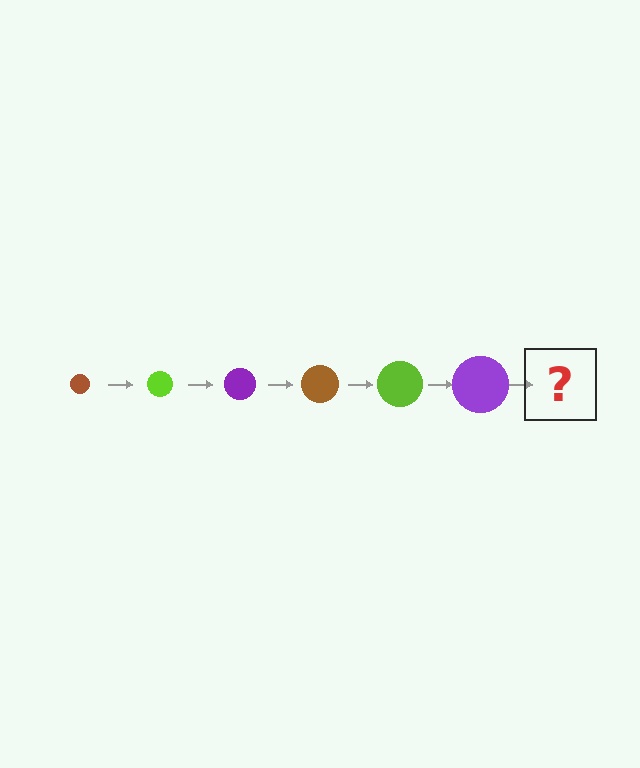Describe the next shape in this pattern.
It should be a brown circle, larger than the previous one.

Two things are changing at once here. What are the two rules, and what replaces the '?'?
The two rules are that the circle grows larger each step and the color cycles through brown, lime, and purple. The '?' should be a brown circle, larger than the previous one.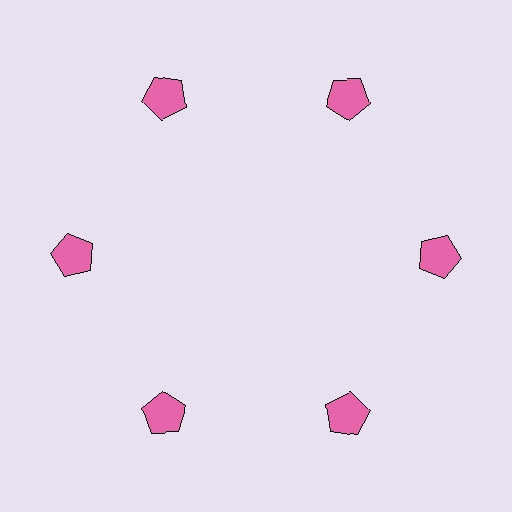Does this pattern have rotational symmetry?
Yes, this pattern has 6-fold rotational symmetry. It looks the same after rotating 60 degrees around the center.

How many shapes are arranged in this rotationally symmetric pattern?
There are 6 shapes, arranged in 6 groups of 1.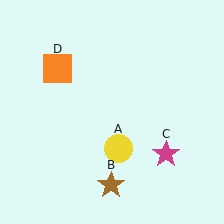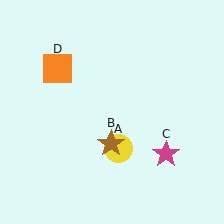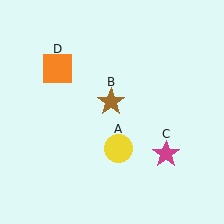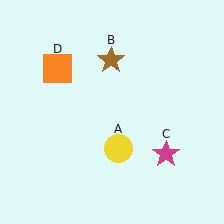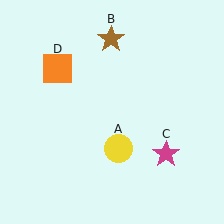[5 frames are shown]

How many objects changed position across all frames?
1 object changed position: brown star (object B).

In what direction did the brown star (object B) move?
The brown star (object B) moved up.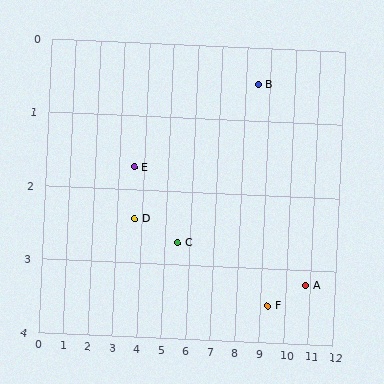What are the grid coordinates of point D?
Point D is at approximately (3.7, 2.4).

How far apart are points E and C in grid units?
Points E and C are about 2.1 grid units apart.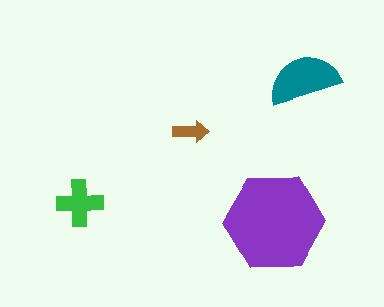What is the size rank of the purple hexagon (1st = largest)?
1st.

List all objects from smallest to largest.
The brown arrow, the green cross, the teal semicircle, the purple hexagon.